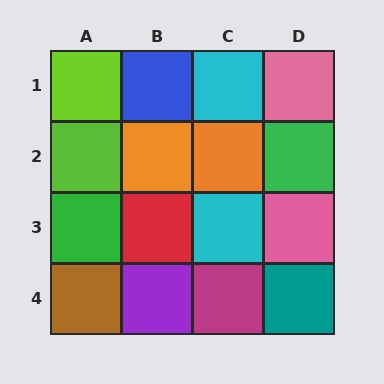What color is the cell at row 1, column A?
Lime.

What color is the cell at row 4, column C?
Magenta.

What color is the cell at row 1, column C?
Cyan.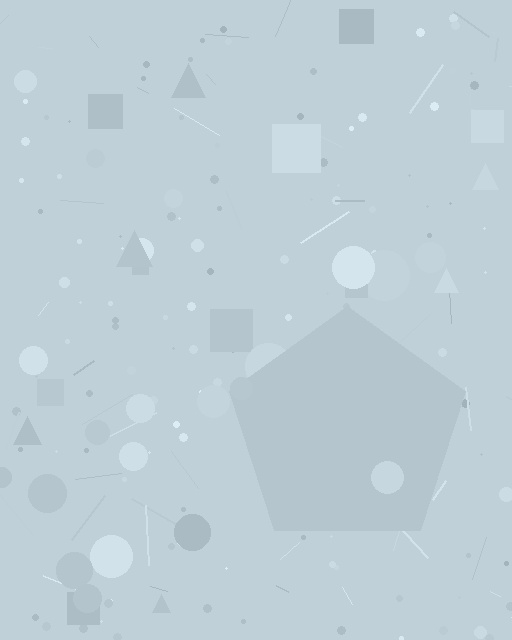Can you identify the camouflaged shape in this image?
The camouflaged shape is a pentagon.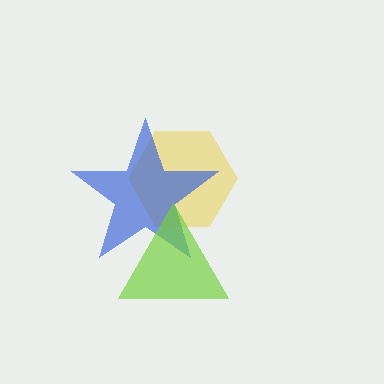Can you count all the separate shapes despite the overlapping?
Yes, there are 3 separate shapes.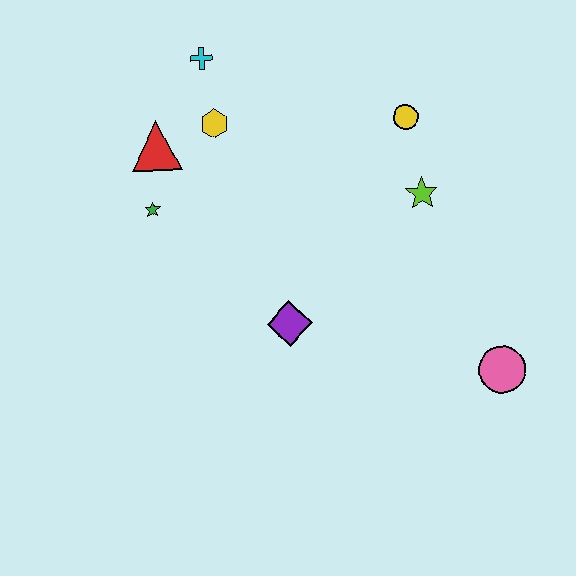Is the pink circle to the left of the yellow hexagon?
No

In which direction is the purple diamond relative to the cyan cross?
The purple diamond is below the cyan cross.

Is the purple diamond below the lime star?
Yes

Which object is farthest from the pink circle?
The cyan cross is farthest from the pink circle.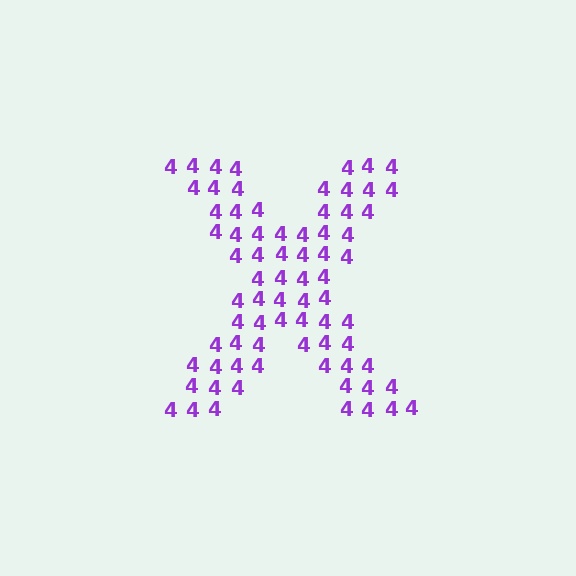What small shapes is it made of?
It is made of small digit 4's.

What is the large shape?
The large shape is the letter X.